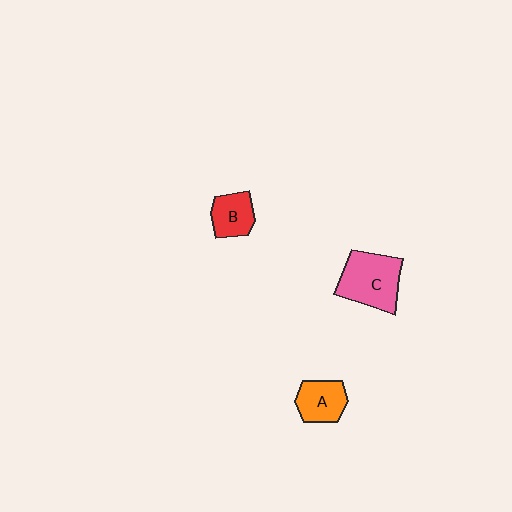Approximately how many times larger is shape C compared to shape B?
Approximately 1.8 times.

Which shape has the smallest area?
Shape B (red).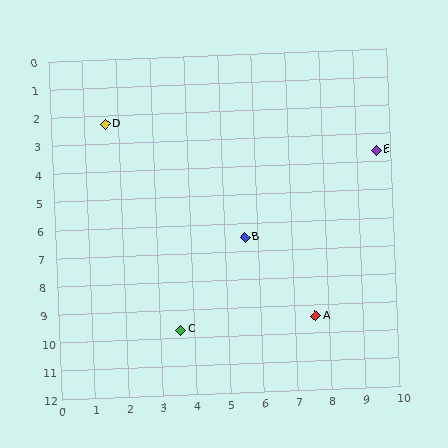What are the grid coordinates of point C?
Point C is at approximately (3.6, 9.7).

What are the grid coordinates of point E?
Point E is at approximately (9.6, 3.6).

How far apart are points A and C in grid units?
Points A and C are about 4.0 grid units apart.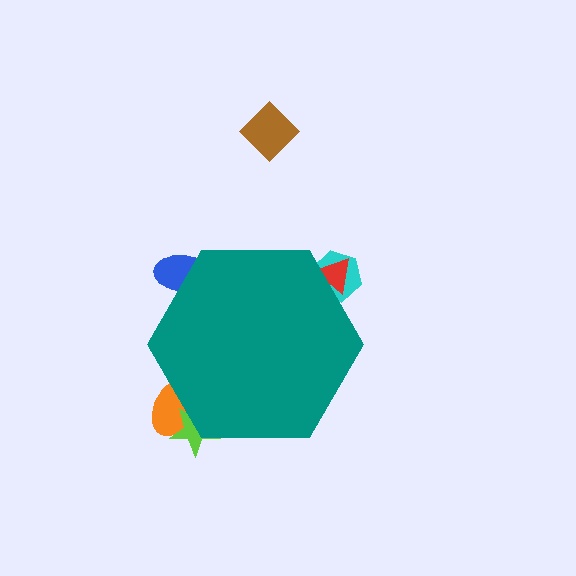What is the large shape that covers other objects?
A teal hexagon.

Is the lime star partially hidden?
Yes, the lime star is partially hidden behind the teal hexagon.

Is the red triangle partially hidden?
Yes, the red triangle is partially hidden behind the teal hexagon.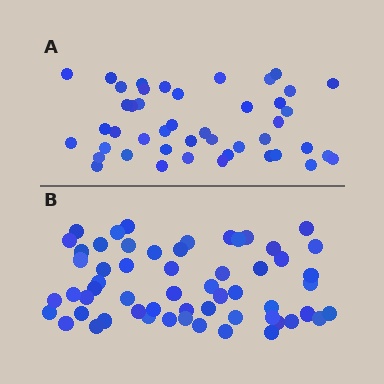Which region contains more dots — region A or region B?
Region B (the bottom region) has more dots.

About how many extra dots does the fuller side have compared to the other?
Region B has approximately 15 more dots than region A.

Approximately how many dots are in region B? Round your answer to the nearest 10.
About 60 dots. (The exact count is 58, which rounds to 60.)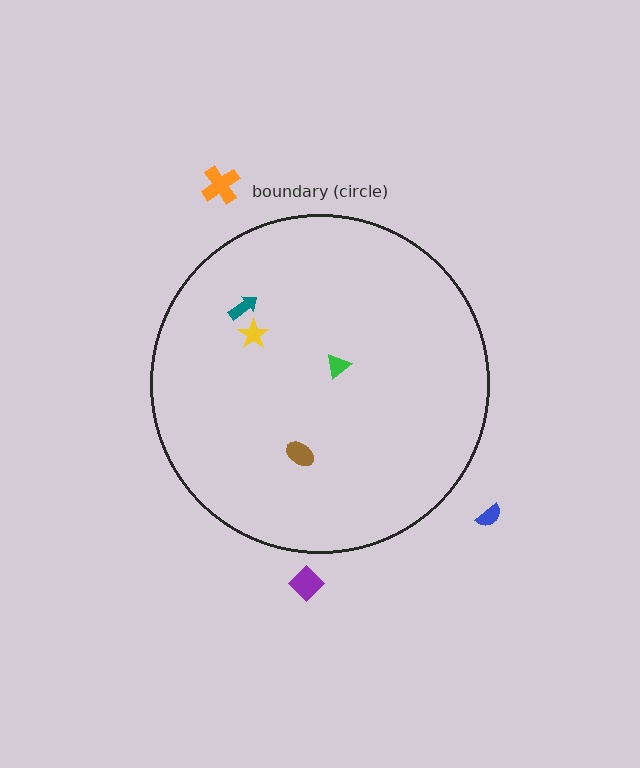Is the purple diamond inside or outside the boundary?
Outside.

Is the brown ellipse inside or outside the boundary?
Inside.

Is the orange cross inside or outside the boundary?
Outside.